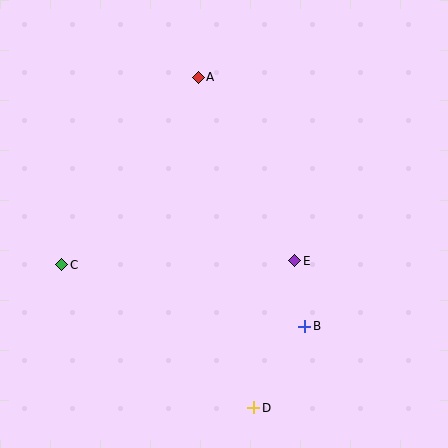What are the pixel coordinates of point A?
Point A is at (198, 77).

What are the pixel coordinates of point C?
Point C is at (62, 265).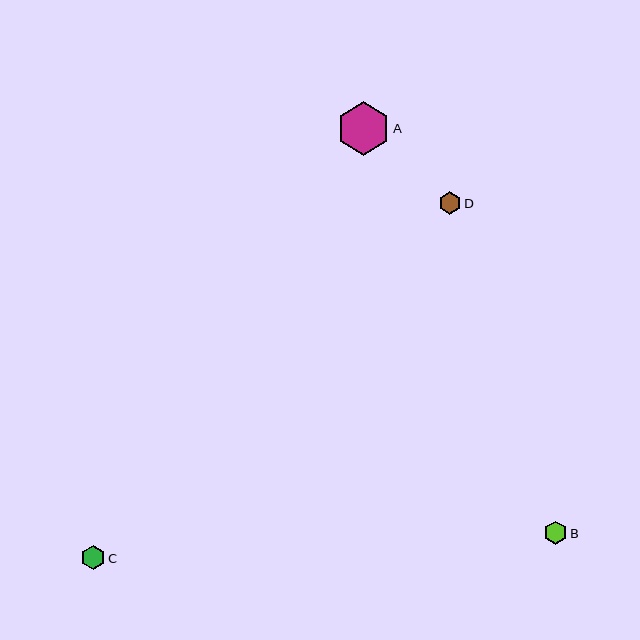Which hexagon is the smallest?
Hexagon D is the smallest with a size of approximately 23 pixels.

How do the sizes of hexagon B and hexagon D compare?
Hexagon B and hexagon D are approximately the same size.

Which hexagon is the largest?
Hexagon A is the largest with a size of approximately 53 pixels.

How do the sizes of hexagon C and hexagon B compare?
Hexagon C and hexagon B are approximately the same size.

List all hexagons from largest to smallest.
From largest to smallest: A, C, B, D.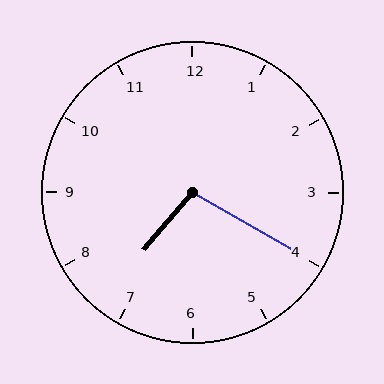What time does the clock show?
7:20.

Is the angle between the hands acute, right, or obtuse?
It is obtuse.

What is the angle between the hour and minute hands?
Approximately 100 degrees.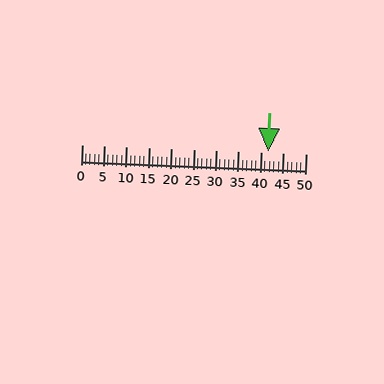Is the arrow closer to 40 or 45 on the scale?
The arrow is closer to 40.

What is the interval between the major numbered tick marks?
The major tick marks are spaced 5 units apart.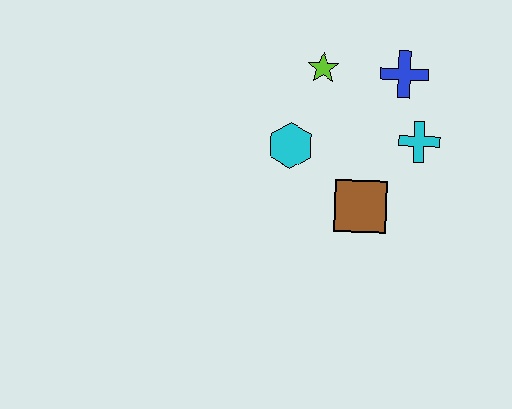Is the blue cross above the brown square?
Yes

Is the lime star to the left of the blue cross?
Yes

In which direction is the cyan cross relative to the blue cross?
The cyan cross is below the blue cross.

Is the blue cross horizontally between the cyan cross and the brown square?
Yes